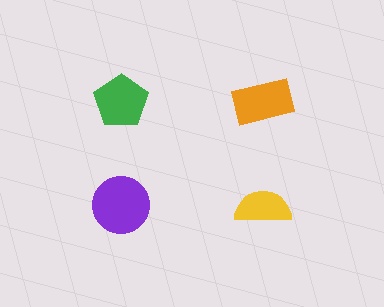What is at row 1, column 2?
An orange rectangle.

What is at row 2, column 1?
A purple circle.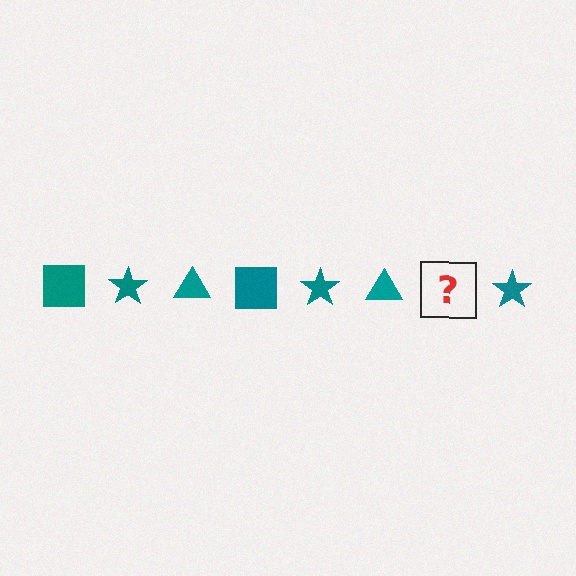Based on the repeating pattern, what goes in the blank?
The blank should be a teal square.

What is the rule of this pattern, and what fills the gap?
The rule is that the pattern cycles through square, star, triangle shapes in teal. The gap should be filled with a teal square.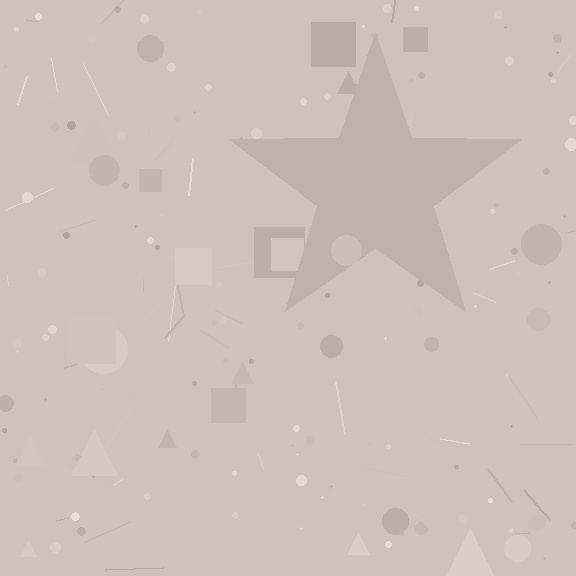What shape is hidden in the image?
A star is hidden in the image.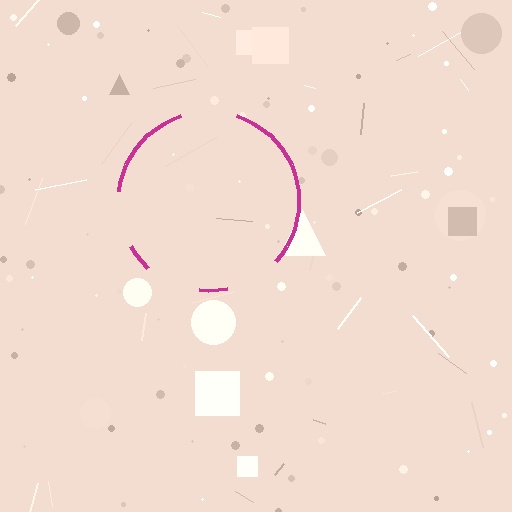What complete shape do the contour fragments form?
The contour fragments form a circle.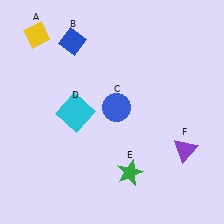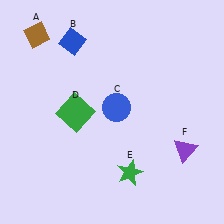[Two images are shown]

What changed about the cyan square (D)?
In Image 1, D is cyan. In Image 2, it changed to green.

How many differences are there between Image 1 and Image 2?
There are 2 differences between the two images.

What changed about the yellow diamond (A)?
In Image 1, A is yellow. In Image 2, it changed to brown.